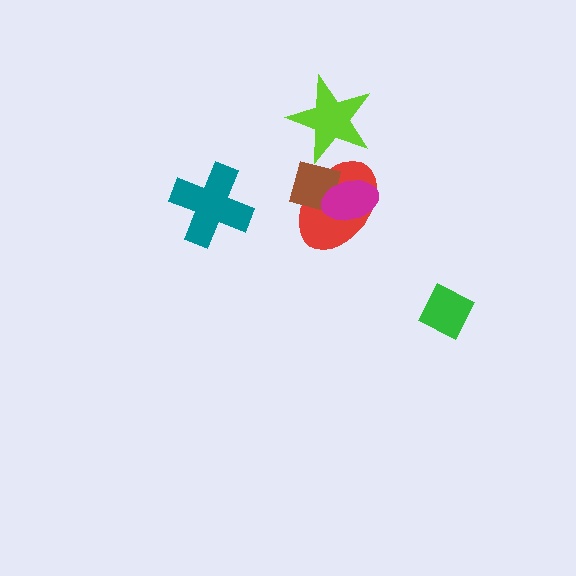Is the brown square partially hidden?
Yes, it is partially covered by another shape.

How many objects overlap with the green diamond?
0 objects overlap with the green diamond.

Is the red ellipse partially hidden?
Yes, it is partially covered by another shape.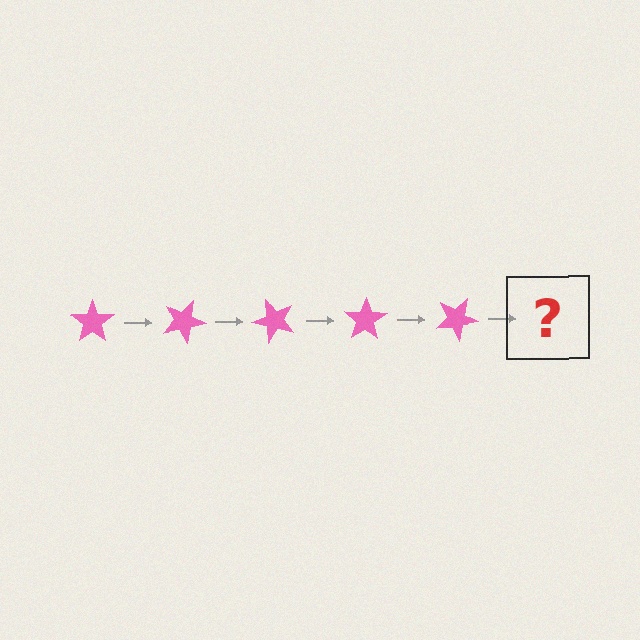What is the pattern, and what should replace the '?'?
The pattern is that the star rotates 25 degrees each step. The '?' should be a pink star rotated 125 degrees.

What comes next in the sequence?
The next element should be a pink star rotated 125 degrees.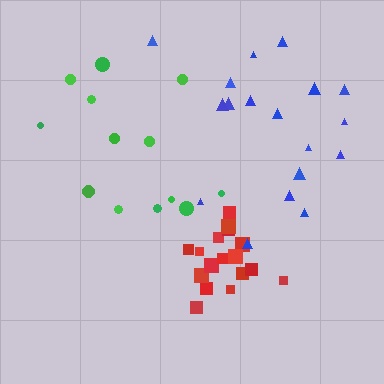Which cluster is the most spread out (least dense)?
Green.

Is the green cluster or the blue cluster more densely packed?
Blue.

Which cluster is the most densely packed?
Red.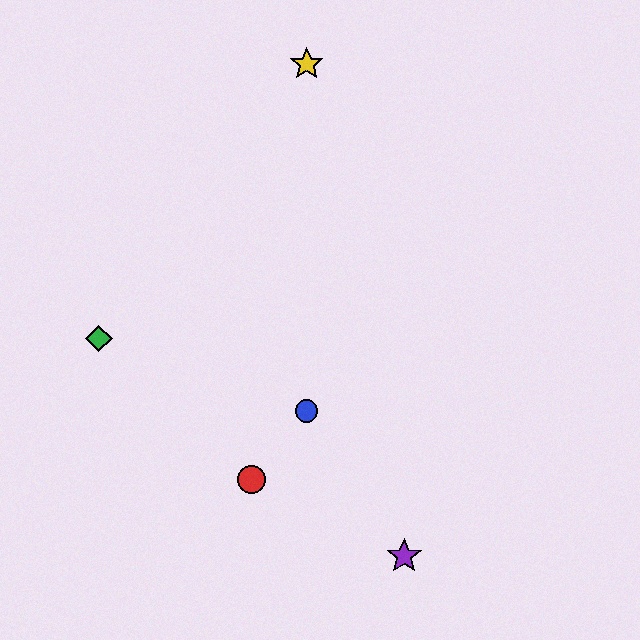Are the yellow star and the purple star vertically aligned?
No, the yellow star is at x≈307 and the purple star is at x≈404.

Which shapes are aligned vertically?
The blue circle, the yellow star are aligned vertically.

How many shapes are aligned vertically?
2 shapes (the blue circle, the yellow star) are aligned vertically.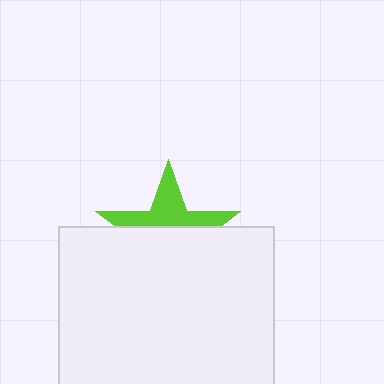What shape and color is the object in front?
The object in front is a white square.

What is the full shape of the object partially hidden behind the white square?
The partially hidden object is a lime star.